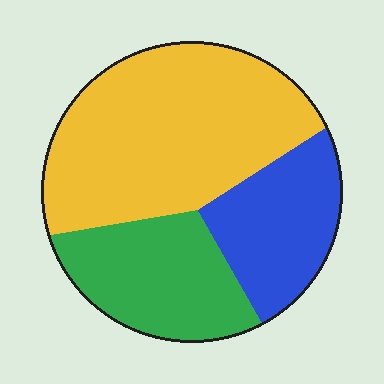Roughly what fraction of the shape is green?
Green takes up about one quarter (1/4) of the shape.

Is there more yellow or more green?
Yellow.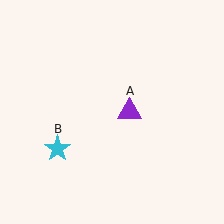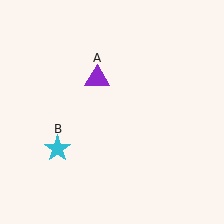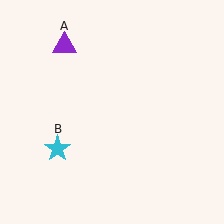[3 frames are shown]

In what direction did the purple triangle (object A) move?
The purple triangle (object A) moved up and to the left.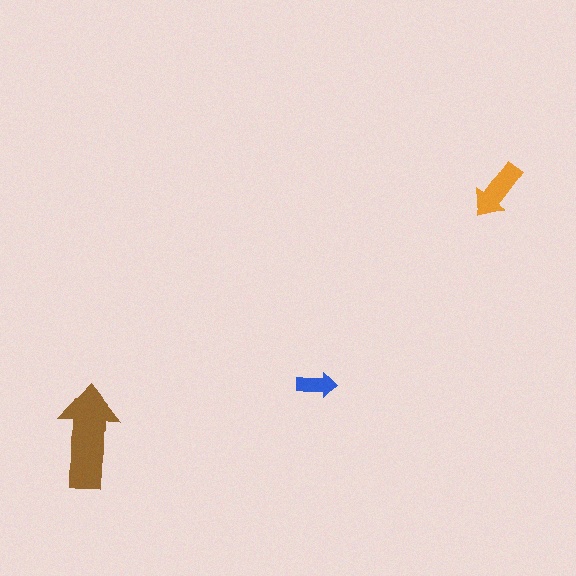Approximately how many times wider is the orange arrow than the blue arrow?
About 1.5 times wider.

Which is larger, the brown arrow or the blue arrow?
The brown one.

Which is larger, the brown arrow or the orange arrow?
The brown one.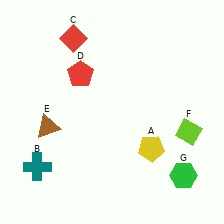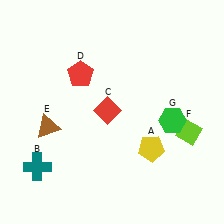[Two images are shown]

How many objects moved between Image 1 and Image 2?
2 objects moved between the two images.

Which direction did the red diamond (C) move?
The red diamond (C) moved down.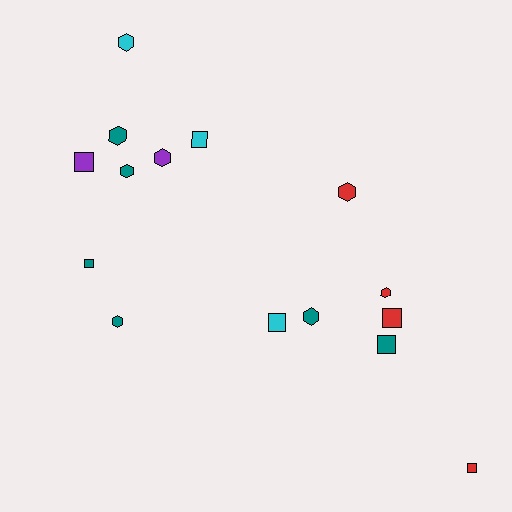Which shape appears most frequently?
Hexagon, with 8 objects.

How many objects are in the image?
There are 15 objects.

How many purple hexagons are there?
There is 1 purple hexagon.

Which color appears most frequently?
Teal, with 6 objects.